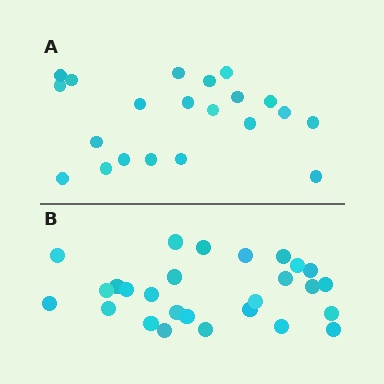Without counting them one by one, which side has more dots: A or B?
Region B (the bottom region) has more dots.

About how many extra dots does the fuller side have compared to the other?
Region B has about 6 more dots than region A.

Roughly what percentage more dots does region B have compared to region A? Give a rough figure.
About 30% more.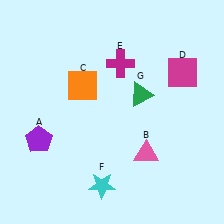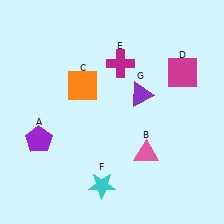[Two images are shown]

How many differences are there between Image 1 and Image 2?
There is 1 difference between the two images.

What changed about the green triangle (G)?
In Image 1, G is green. In Image 2, it changed to purple.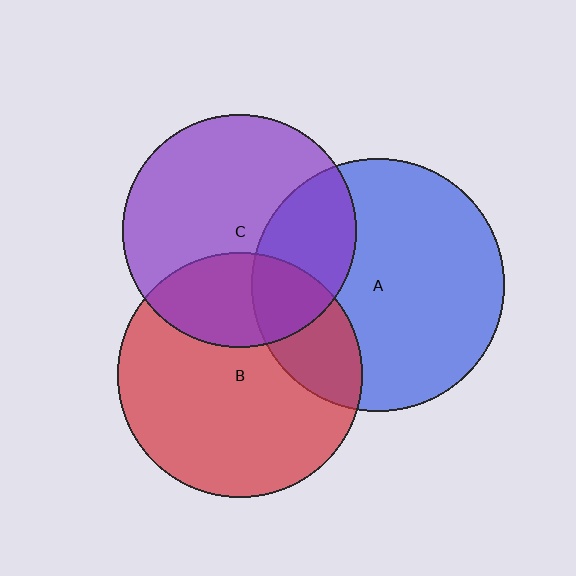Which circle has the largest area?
Circle A (blue).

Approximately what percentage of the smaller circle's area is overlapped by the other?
Approximately 25%.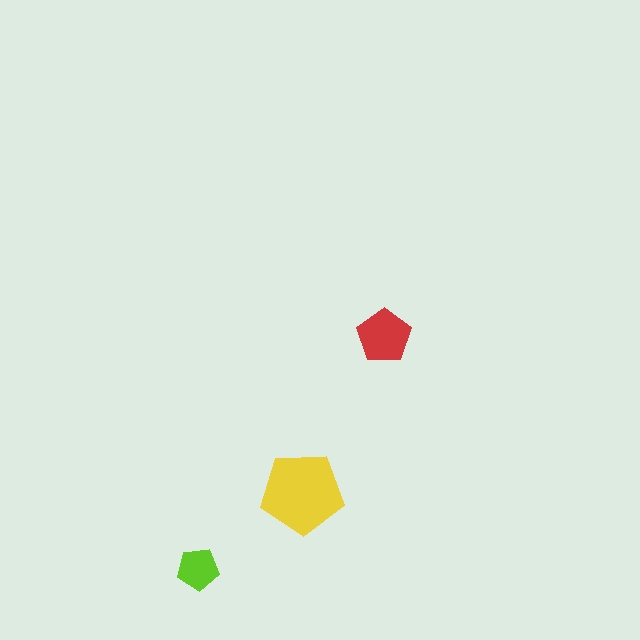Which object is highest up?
The red pentagon is topmost.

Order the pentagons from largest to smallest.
the yellow one, the red one, the lime one.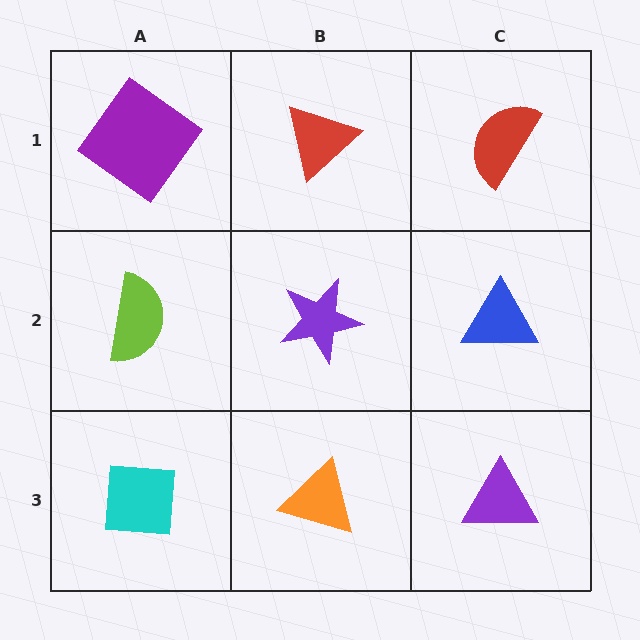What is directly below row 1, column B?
A purple star.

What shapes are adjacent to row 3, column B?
A purple star (row 2, column B), a cyan square (row 3, column A), a purple triangle (row 3, column C).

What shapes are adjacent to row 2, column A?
A purple diamond (row 1, column A), a cyan square (row 3, column A), a purple star (row 2, column B).